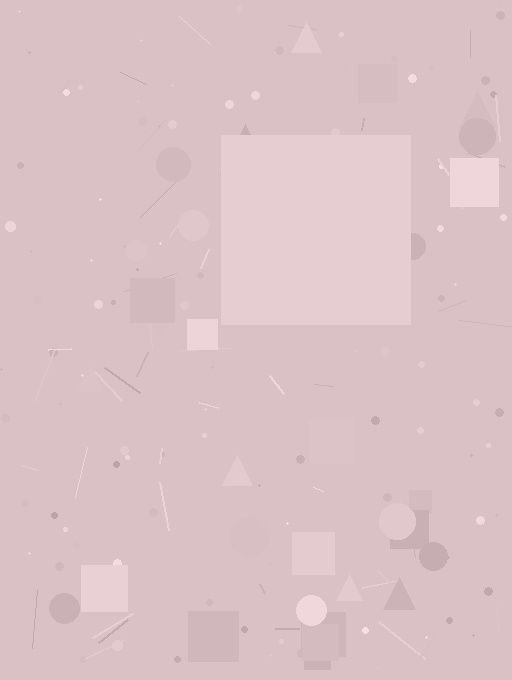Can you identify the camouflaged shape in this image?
The camouflaged shape is a square.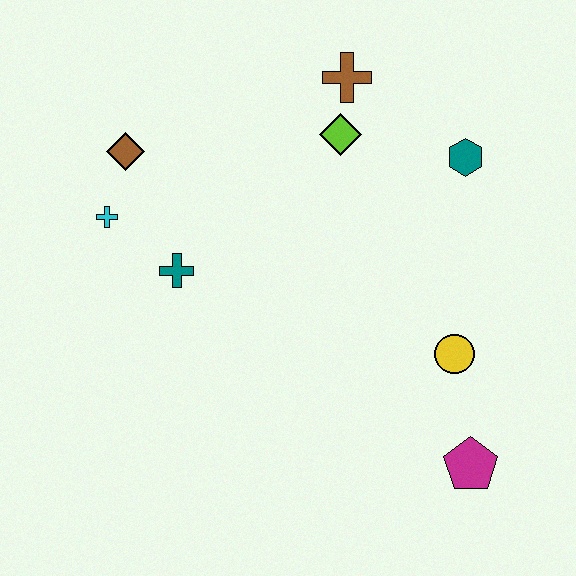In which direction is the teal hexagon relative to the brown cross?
The teal hexagon is to the right of the brown cross.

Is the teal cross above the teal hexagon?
No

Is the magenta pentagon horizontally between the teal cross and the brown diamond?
No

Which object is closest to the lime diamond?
The brown cross is closest to the lime diamond.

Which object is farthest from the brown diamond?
The magenta pentagon is farthest from the brown diamond.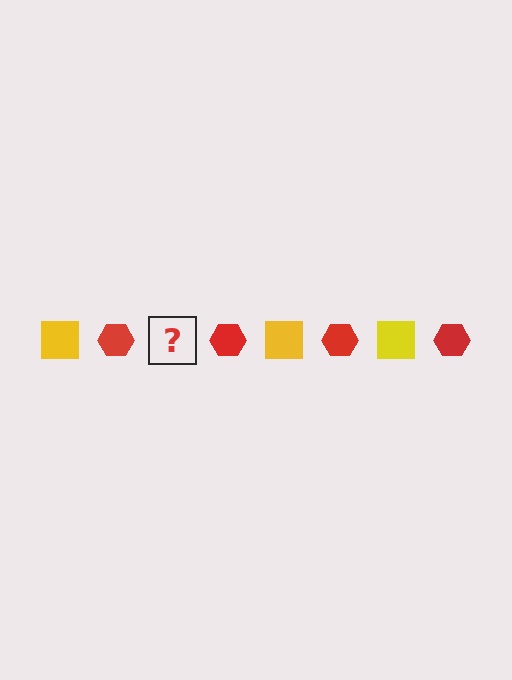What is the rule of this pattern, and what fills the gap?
The rule is that the pattern alternates between yellow square and red hexagon. The gap should be filled with a yellow square.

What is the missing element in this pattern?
The missing element is a yellow square.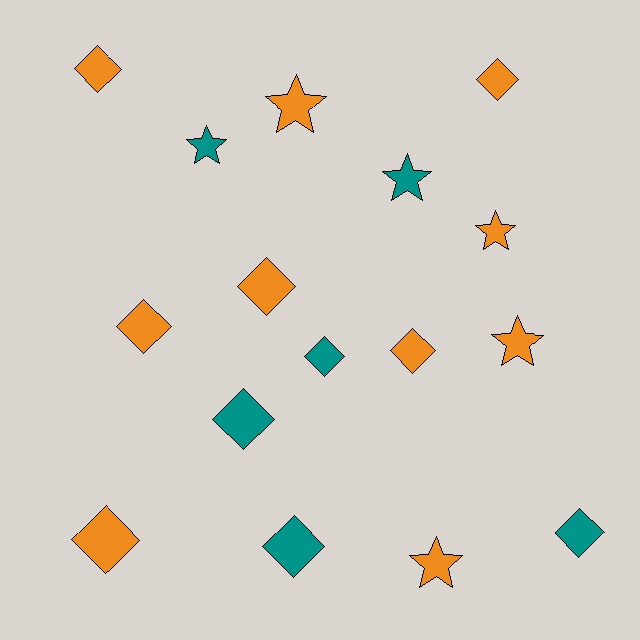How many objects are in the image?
There are 16 objects.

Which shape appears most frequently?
Diamond, with 10 objects.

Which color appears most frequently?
Orange, with 10 objects.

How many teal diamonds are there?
There are 4 teal diamonds.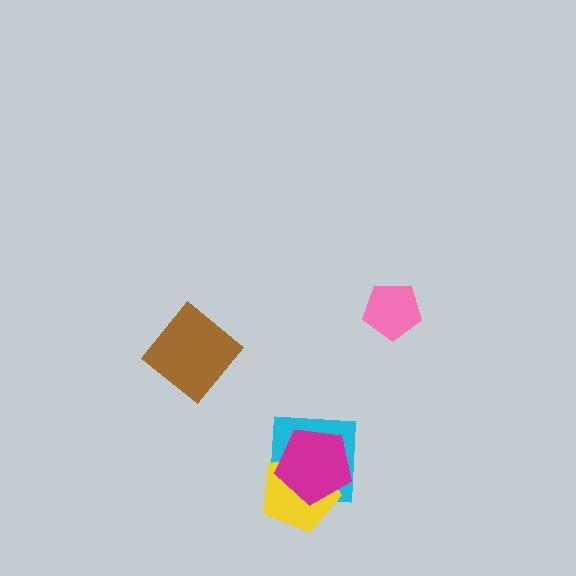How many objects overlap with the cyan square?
2 objects overlap with the cyan square.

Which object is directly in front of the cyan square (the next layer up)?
The yellow pentagon is directly in front of the cyan square.